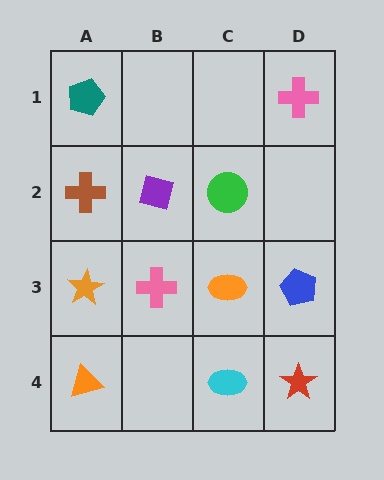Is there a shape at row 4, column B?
No, that cell is empty.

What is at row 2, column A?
A brown cross.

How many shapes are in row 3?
4 shapes.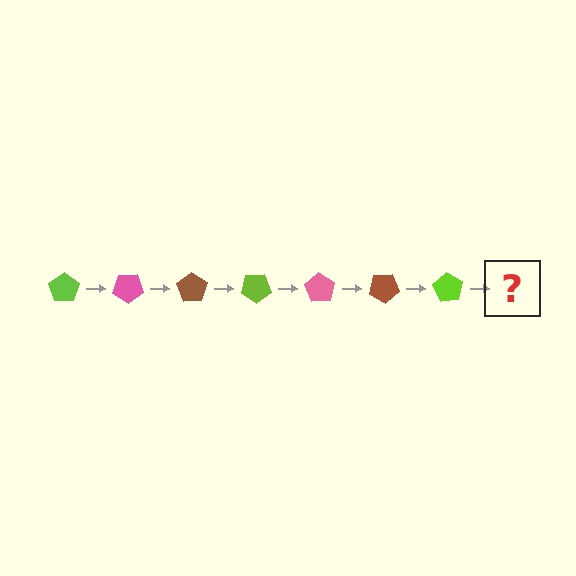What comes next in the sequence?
The next element should be a pink pentagon, rotated 245 degrees from the start.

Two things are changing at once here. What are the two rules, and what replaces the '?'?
The two rules are that it rotates 35 degrees each step and the color cycles through lime, pink, and brown. The '?' should be a pink pentagon, rotated 245 degrees from the start.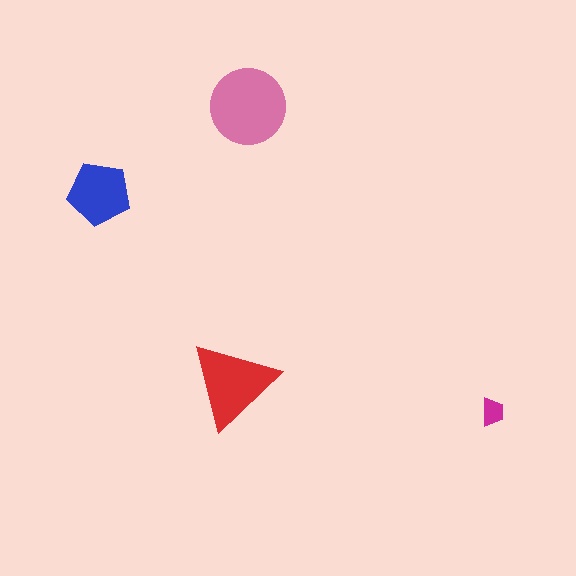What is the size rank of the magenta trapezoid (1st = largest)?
4th.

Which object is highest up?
The pink circle is topmost.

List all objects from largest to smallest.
The pink circle, the red triangle, the blue pentagon, the magenta trapezoid.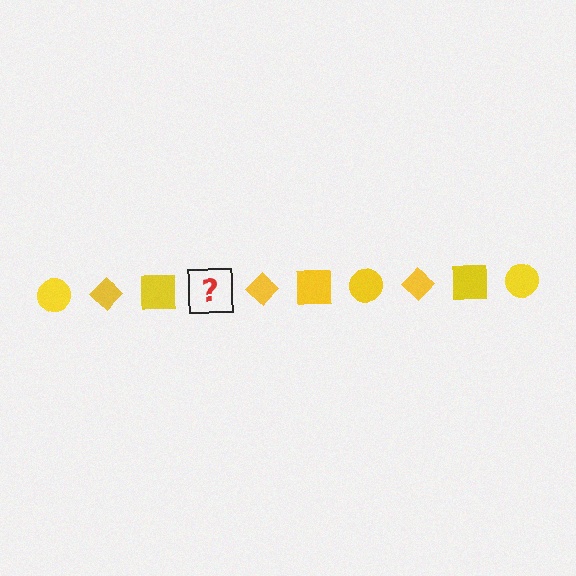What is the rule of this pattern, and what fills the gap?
The rule is that the pattern cycles through circle, diamond, square shapes in yellow. The gap should be filled with a yellow circle.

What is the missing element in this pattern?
The missing element is a yellow circle.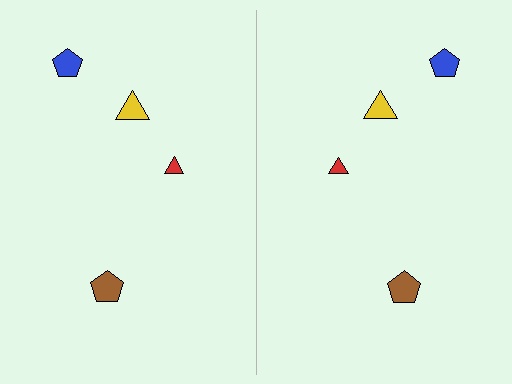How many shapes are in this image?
There are 8 shapes in this image.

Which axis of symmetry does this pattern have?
The pattern has a vertical axis of symmetry running through the center of the image.